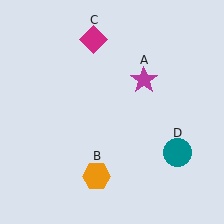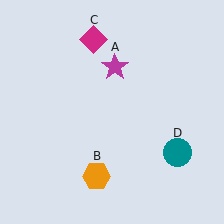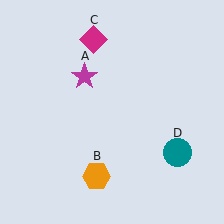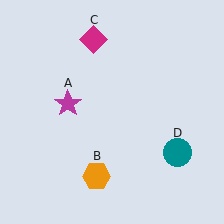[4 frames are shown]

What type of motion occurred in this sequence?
The magenta star (object A) rotated counterclockwise around the center of the scene.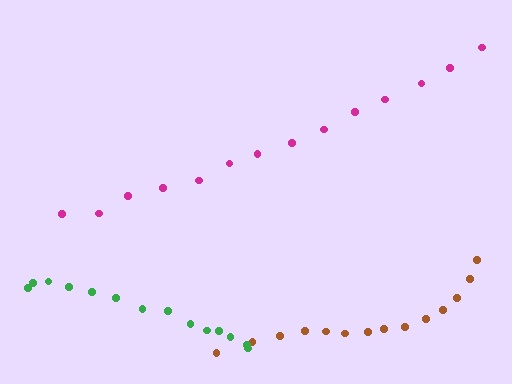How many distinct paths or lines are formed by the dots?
There are 3 distinct paths.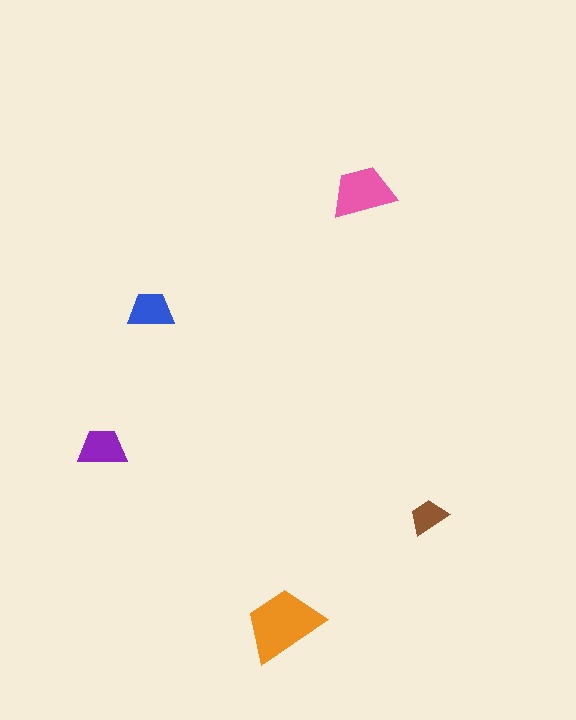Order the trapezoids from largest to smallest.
the orange one, the pink one, the purple one, the blue one, the brown one.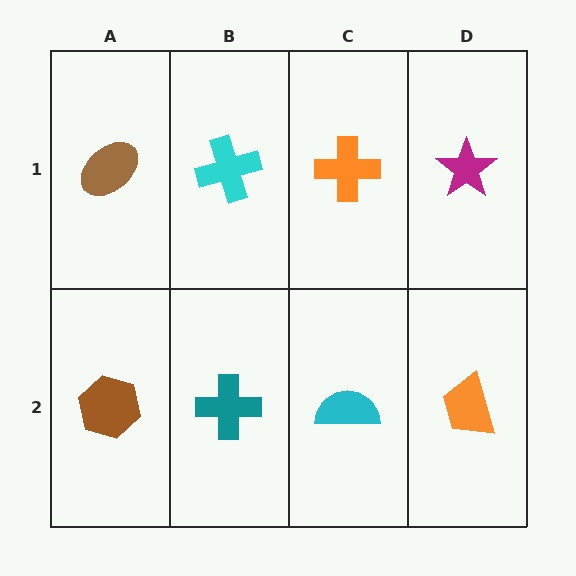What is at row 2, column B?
A teal cross.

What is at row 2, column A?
A brown hexagon.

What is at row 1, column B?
A cyan cross.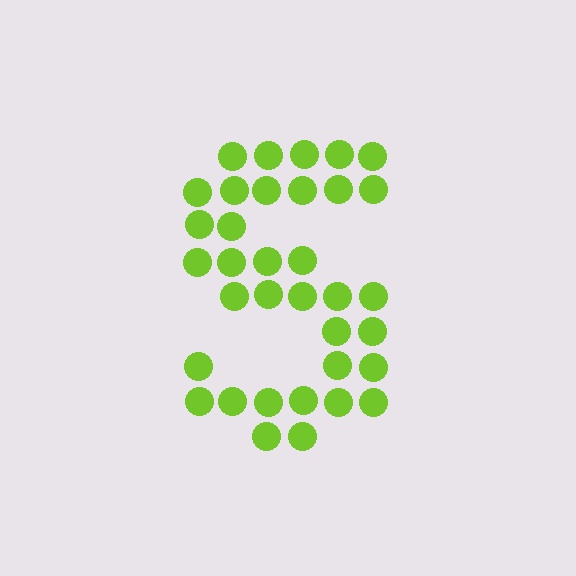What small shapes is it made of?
It is made of small circles.